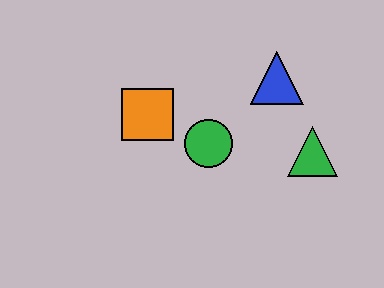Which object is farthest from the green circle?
The green triangle is farthest from the green circle.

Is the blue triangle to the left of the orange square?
No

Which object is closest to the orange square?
The green circle is closest to the orange square.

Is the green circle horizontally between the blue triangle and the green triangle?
No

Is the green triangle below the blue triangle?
Yes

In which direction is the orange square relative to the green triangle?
The orange square is to the left of the green triangle.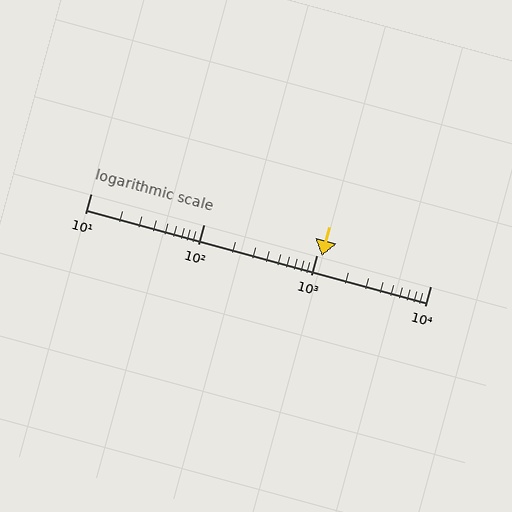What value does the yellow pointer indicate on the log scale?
The pointer indicates approximately 1100.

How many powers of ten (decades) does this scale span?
The scale spans 3 decades, from 10 to 10000.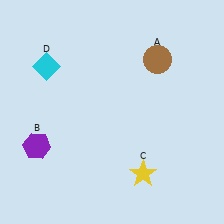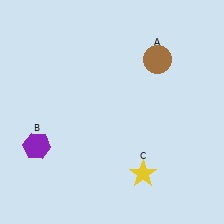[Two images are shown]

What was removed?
The cyan diamond (D) was removed in Image 2.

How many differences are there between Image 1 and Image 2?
There is 1 difference between the two images.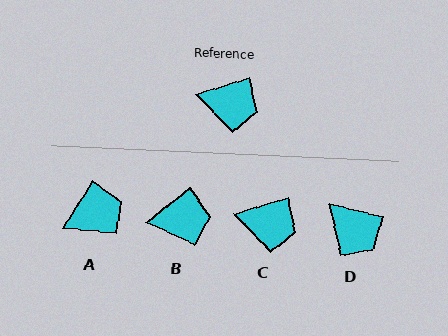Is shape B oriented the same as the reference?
No, it is off by about 21 degrees.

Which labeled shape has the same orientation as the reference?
C.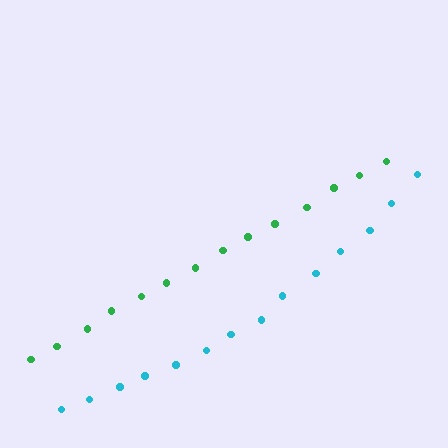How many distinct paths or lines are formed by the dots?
There are 2 distinct paths.